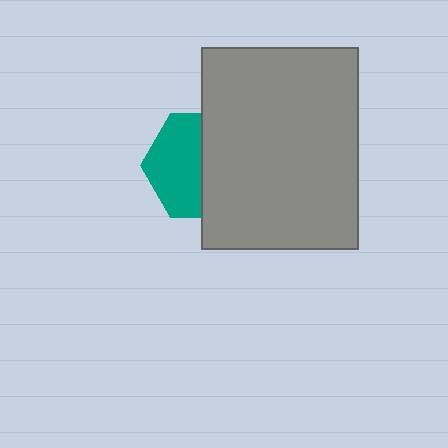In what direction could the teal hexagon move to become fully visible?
The teal hexagon could move left. That would shift it out from behind the gray rectangle entirely.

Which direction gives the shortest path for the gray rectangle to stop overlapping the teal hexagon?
Moving right gives the shortest separation.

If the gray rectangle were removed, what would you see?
You would see the complete teal hexagon.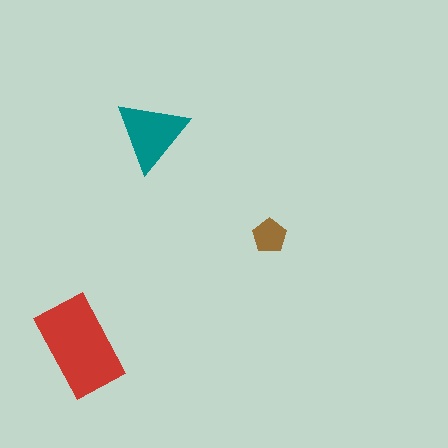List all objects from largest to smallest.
The red rectangle, the teal triangle, the brown pentagon.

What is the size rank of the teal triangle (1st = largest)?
2nd.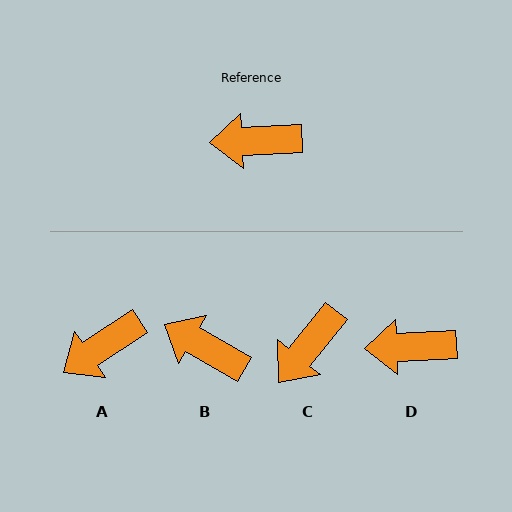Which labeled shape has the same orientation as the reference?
D.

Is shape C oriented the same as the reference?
No, it is off by about 49 degrees.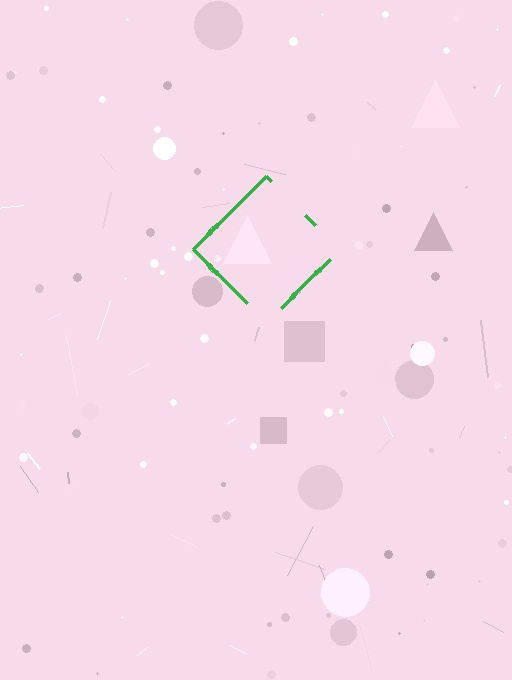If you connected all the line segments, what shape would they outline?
They would outline a diamond.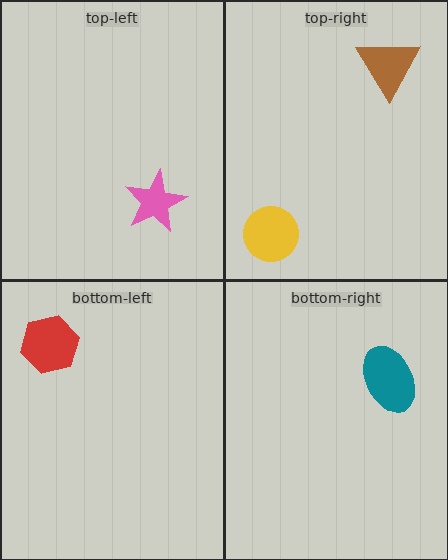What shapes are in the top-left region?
The pink star.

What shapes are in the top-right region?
The yellow circle, the brown triangle.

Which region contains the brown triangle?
The top-right region.